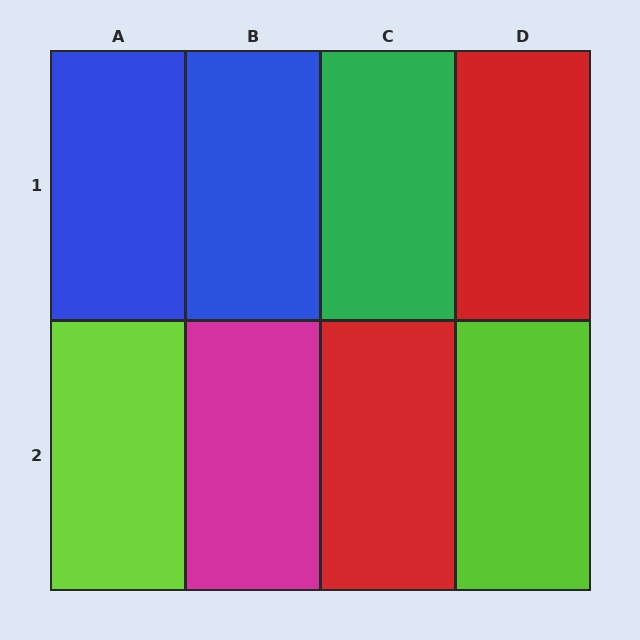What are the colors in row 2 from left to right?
Lime, magenta, red, lime.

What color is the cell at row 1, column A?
Blue.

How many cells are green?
1 cell is green.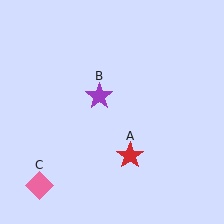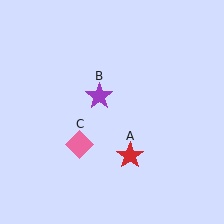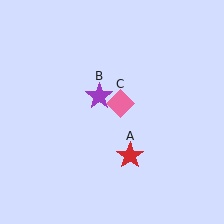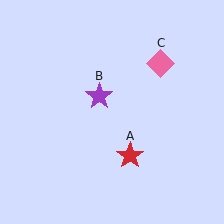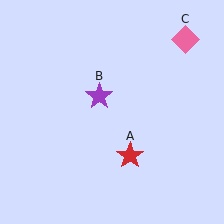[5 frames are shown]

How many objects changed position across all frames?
1 object changed position: pink diamond (object C).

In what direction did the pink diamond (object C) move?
The pink diamond (object C) moved up and to the right.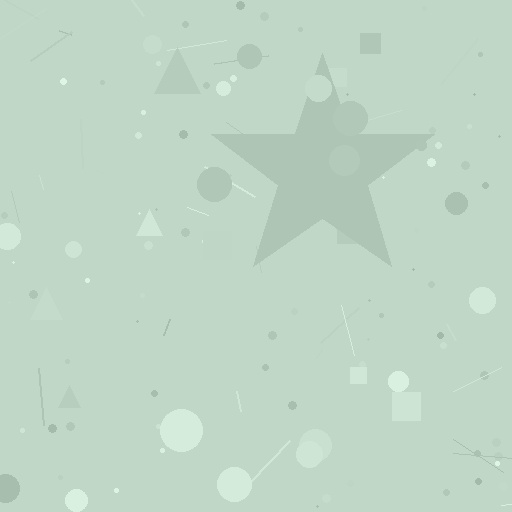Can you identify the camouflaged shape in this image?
The camouflaged shape is a star.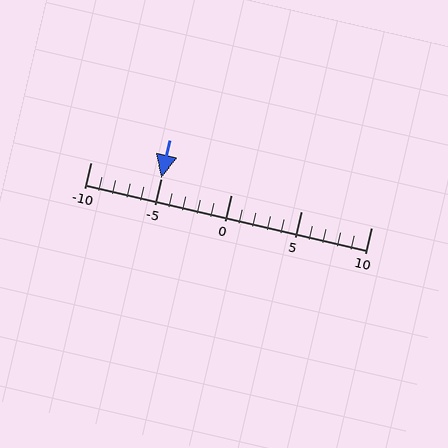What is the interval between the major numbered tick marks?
The major tick marks are spaced 5 units apart.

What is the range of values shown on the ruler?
The ruler shows values from -10 to 10.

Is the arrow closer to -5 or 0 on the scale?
The arrow is closer to -5.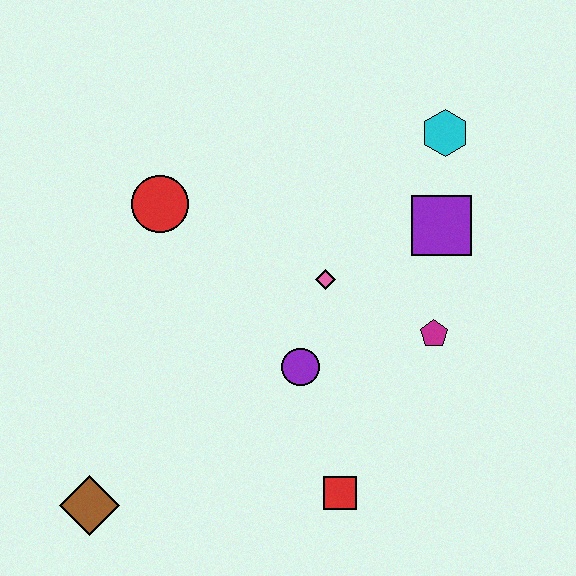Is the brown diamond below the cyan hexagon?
Yes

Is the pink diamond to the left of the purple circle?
No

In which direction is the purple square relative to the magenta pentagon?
The purple square is above the magenta pentagon.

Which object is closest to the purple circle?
The pink diamond is closest to the purple circle.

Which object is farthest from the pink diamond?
The brown diamond is farthest from the pink diamond.